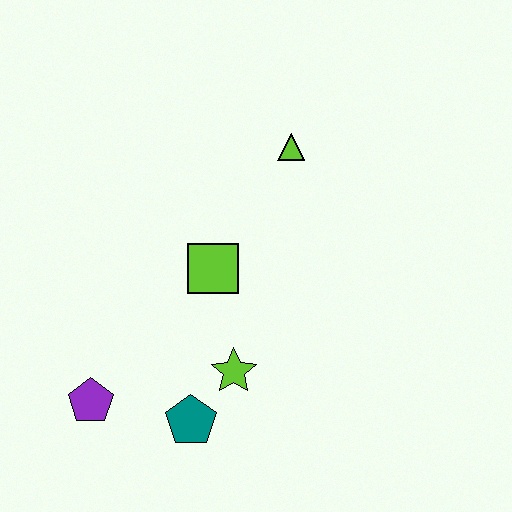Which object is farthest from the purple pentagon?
The lime triangle is farthest from the purple pentagon.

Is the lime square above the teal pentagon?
Yes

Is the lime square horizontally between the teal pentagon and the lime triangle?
Yes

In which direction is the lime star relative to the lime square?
The lime star is below the lime square.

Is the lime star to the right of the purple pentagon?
Yes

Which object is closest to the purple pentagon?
The teal pentagon is closest to the purple pentagon.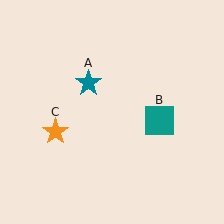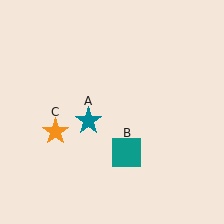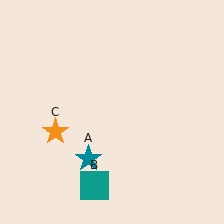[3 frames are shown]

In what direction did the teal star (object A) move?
The teal star (object A) moved down.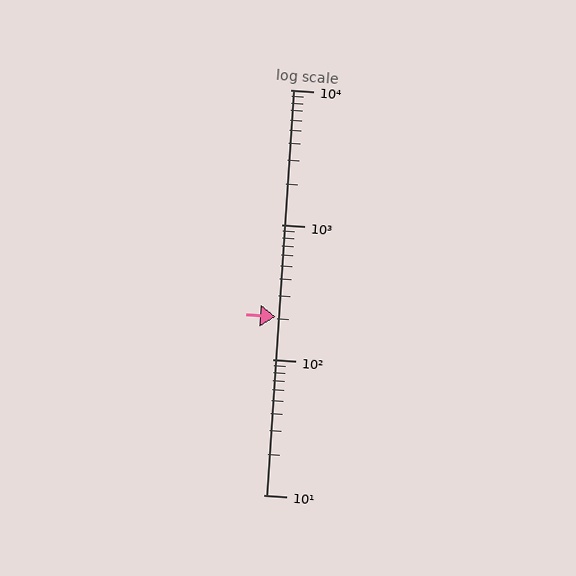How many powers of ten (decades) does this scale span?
The scale spans 3 decades, from 10 to 10000.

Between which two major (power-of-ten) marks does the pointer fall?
The pointer is between 100 and 1000.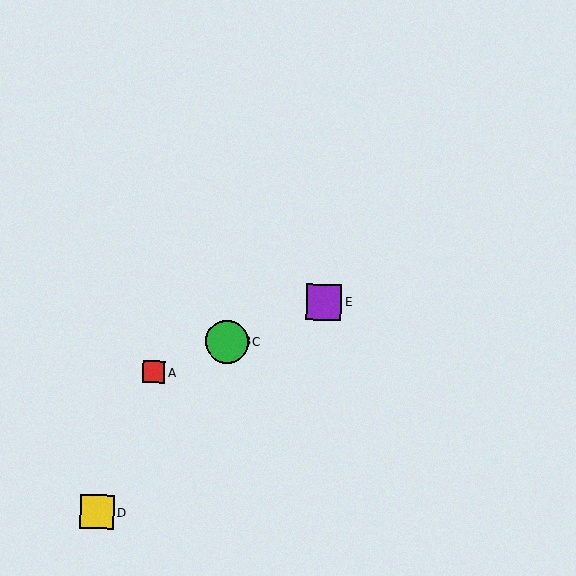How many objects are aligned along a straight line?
4 objects (A, B, C, E) are aligned along a straight line.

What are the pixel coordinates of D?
Object D is at (97, 512).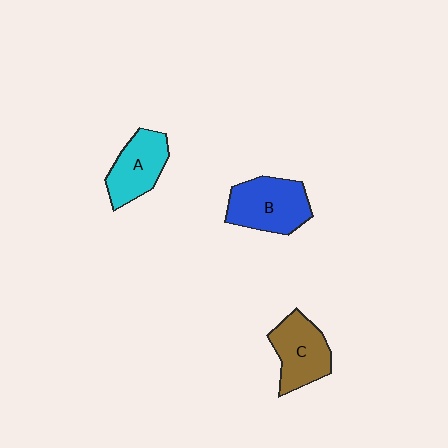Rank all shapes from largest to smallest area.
From largest to smallest: B (blue), C (brown), A (cyan).